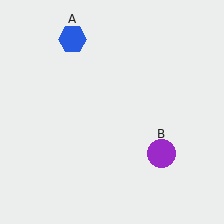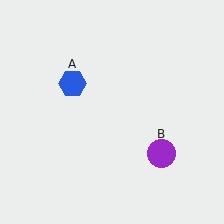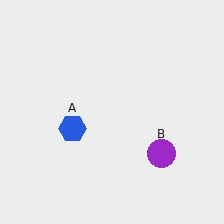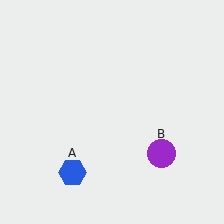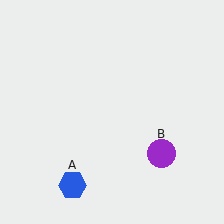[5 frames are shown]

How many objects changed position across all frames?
1 object changed position: blue hexagon (object A).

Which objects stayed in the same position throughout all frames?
Purple circle (object B) remained stationary.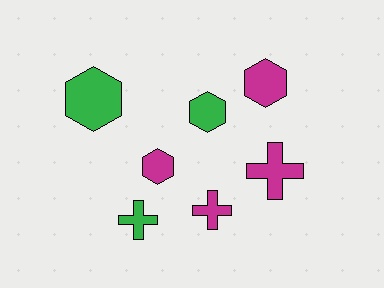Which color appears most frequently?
Magenta, with 4 objects.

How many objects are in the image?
There are 7 objects.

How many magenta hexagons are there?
There are 2 magenta hexagons.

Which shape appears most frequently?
Hexagon, with 4 objects.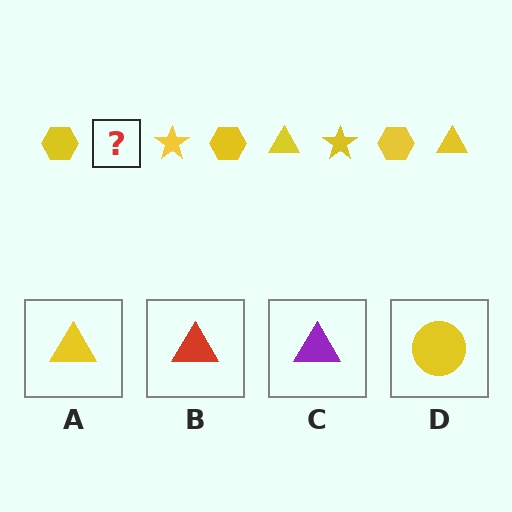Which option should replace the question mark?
Option A.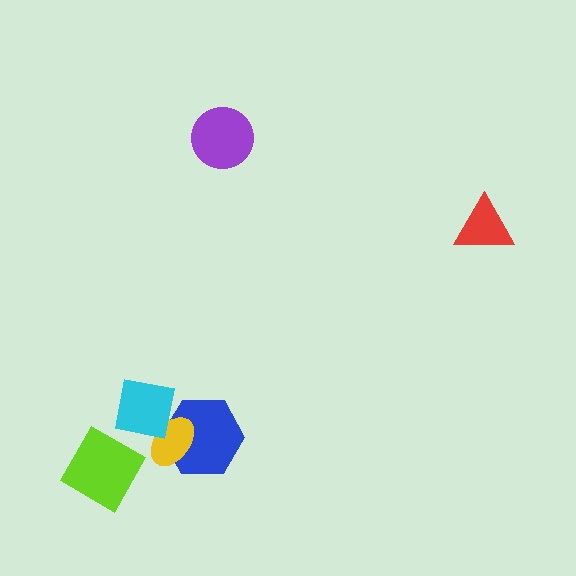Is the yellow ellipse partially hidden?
Yes, it is partially covered by another shape.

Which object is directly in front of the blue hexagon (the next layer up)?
The yellow ellipse is directly in front of the blue hexagon.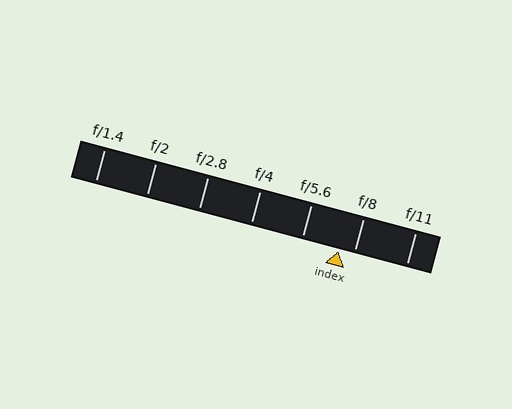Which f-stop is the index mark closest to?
The index mark is closest to f/8.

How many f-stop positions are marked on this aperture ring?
There are 7 f-stop positions marked.